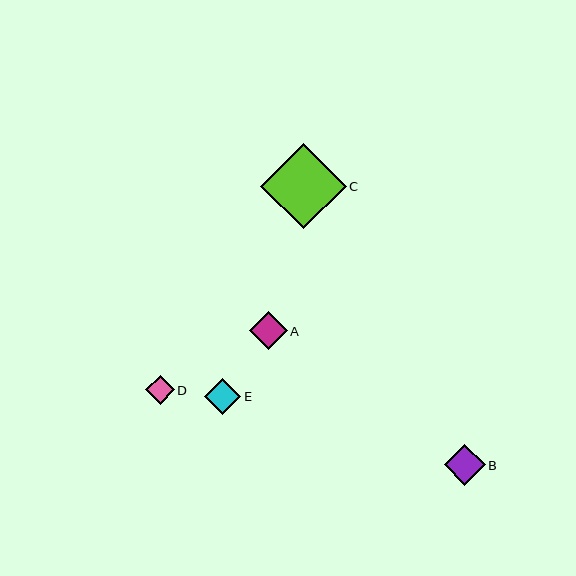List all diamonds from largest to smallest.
From largest to smallest: C, B, A, E, D.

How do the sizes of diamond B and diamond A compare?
Diamond B and diamond A are approximately the same size.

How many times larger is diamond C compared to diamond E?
Diamond C is approximately 2.3 times the size of diamond E.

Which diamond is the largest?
Diamond C is the largest with a size of approximately 85 pixels.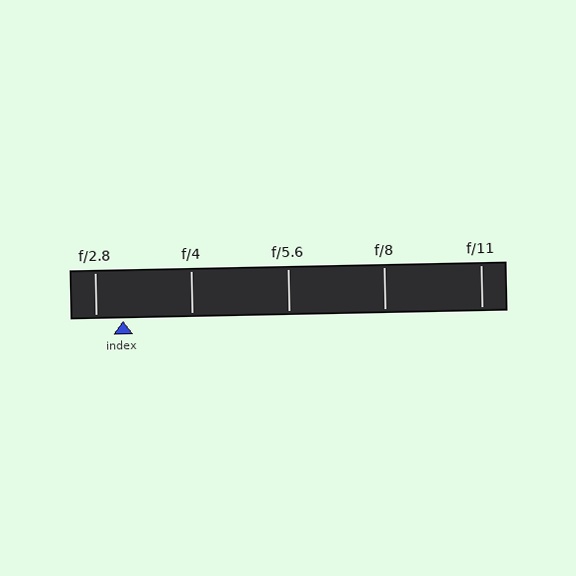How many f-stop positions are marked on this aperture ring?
There are 5 f-stop positions marked.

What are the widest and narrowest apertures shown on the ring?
The widest aperture shown is f/2.8 and the narrowest is f/11.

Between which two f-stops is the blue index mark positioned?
The index mark is between f/2.8 and f/4.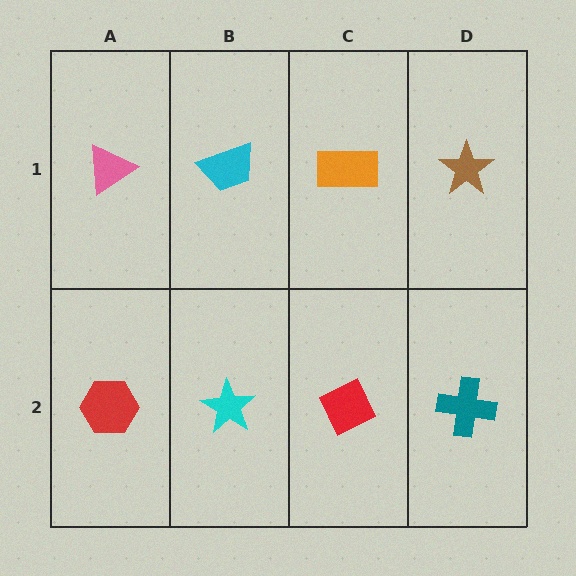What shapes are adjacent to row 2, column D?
A brown star (row 1, column D), a red diamond (row 2, column C).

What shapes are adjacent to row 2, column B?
A cyan trapezoid (row 1, column B), a red hexagon (row 2, column A), a red diamond (row 2, column C).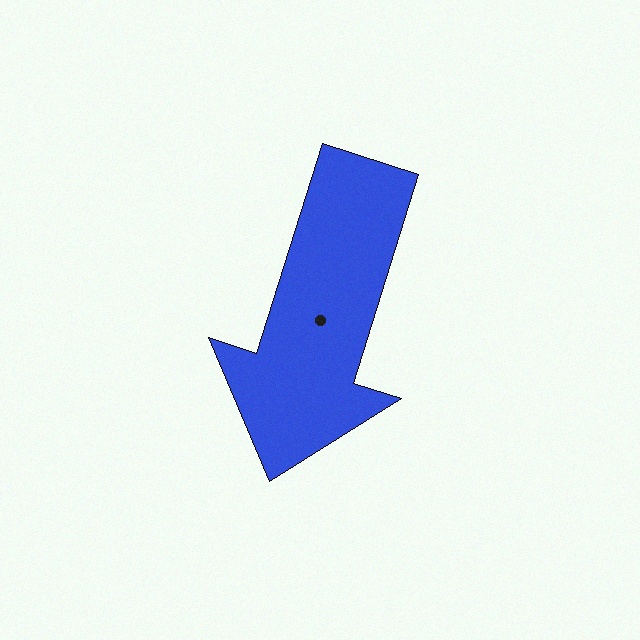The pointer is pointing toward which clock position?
Roughly 7 o'clock.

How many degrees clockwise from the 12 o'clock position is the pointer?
Approximately 197 degrees.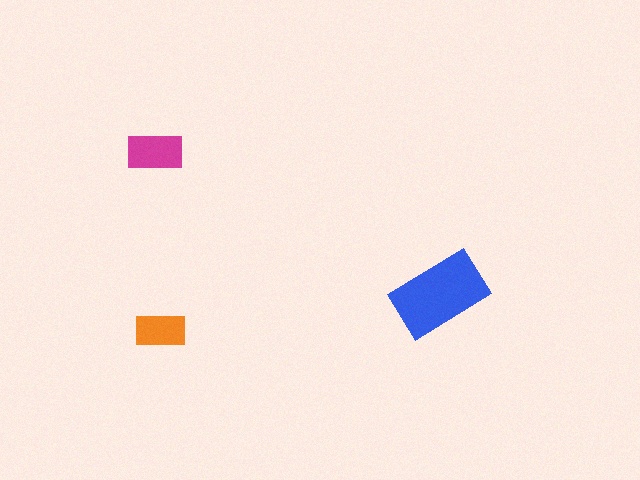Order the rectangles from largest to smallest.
the blue one, the magenta one, the orange one.